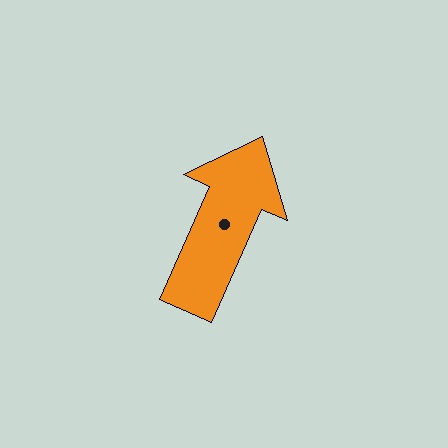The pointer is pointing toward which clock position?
Roughly 1 o'clock.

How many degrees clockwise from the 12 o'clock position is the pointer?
Approximately 24 degrees.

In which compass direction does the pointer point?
Northeast.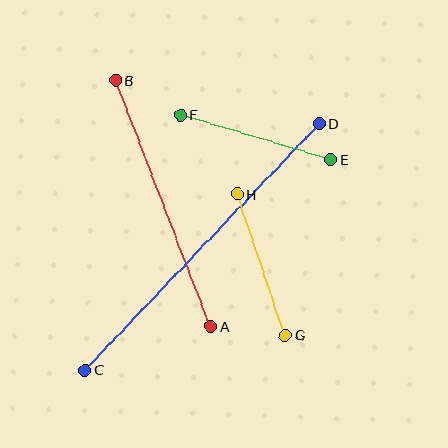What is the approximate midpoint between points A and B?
The midpoint is at approximately (163, 203) pixels.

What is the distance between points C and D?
The distance is approximately 340 pixels.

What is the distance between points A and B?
The distance is approximately 264 pixels.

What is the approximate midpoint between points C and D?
The midpoint is at approximately (202, 247) pixels.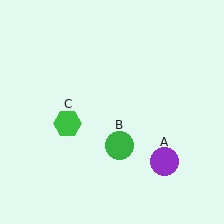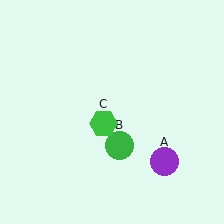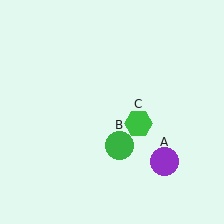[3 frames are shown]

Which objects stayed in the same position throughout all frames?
Purple circle (object A) and green circle (object B) remained stationary.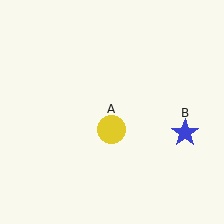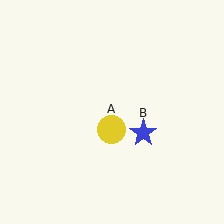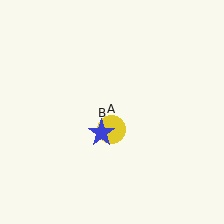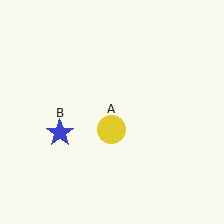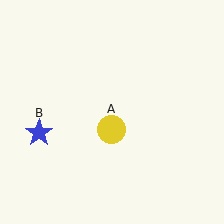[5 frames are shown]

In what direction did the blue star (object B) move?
The blue star (object B) moved left.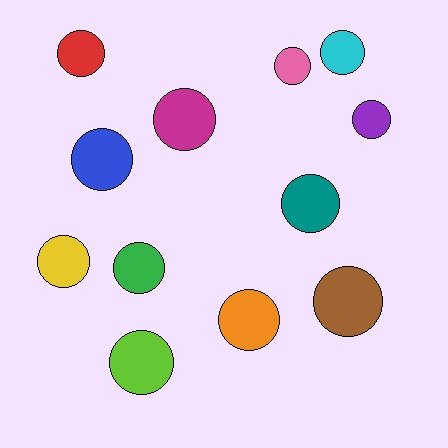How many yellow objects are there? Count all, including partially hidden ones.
There is 1 yellow object.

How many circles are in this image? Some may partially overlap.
There are 12 circles.